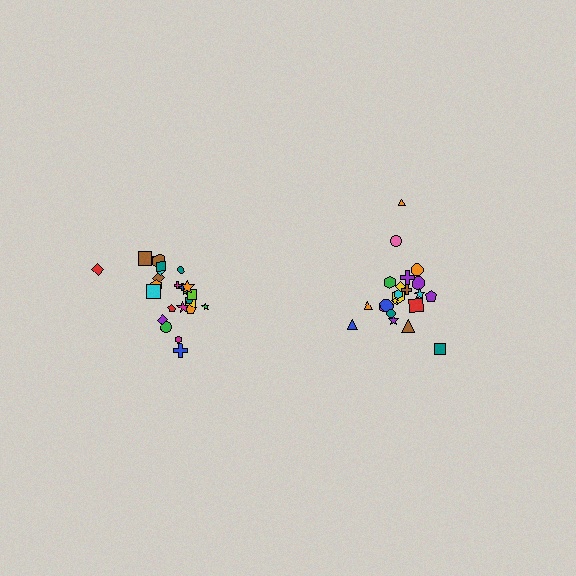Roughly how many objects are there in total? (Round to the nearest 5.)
Roughly 45 objects in total.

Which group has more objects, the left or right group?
The left group.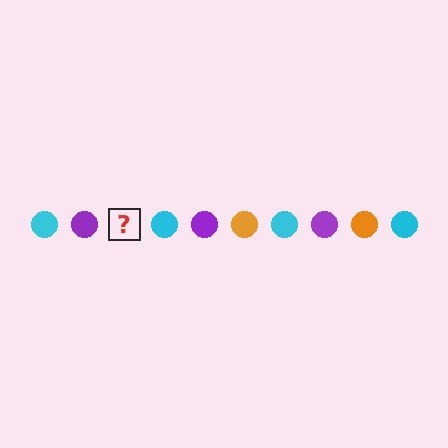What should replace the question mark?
The question mark should be replaced with an orange circle.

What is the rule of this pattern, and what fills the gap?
The rule is that the pattern cycles through cyan, purple, orange circles. The gap should be filled with an orange circle.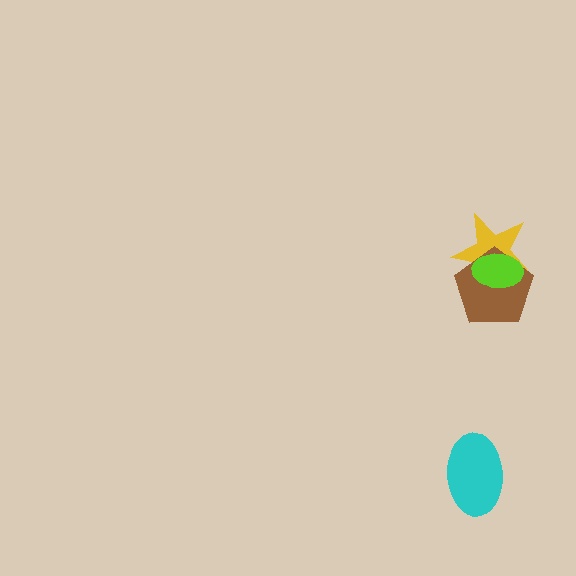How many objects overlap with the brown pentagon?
2 objects overlap with the brown pentagon.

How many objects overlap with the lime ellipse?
2 objects overlap with the lime ellipse.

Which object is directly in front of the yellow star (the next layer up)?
The brown pentagon is directly in front of the yellow star.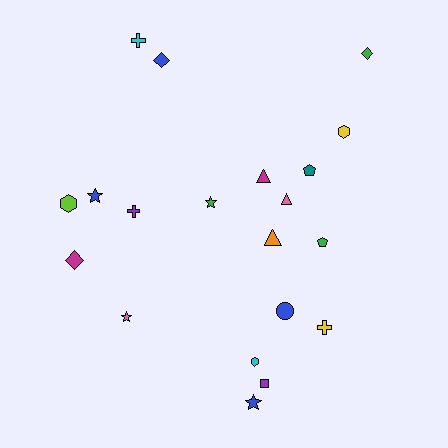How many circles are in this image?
There is 1 circle.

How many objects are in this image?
There are 20 objects.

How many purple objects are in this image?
There are 2 purple objects.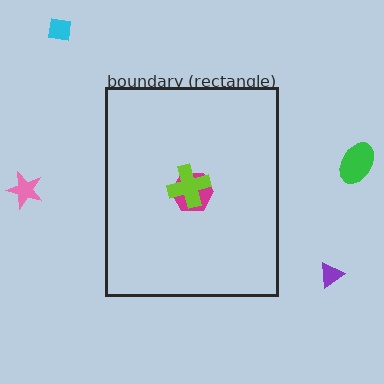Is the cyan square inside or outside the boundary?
Outside.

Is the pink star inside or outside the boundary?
Outside.